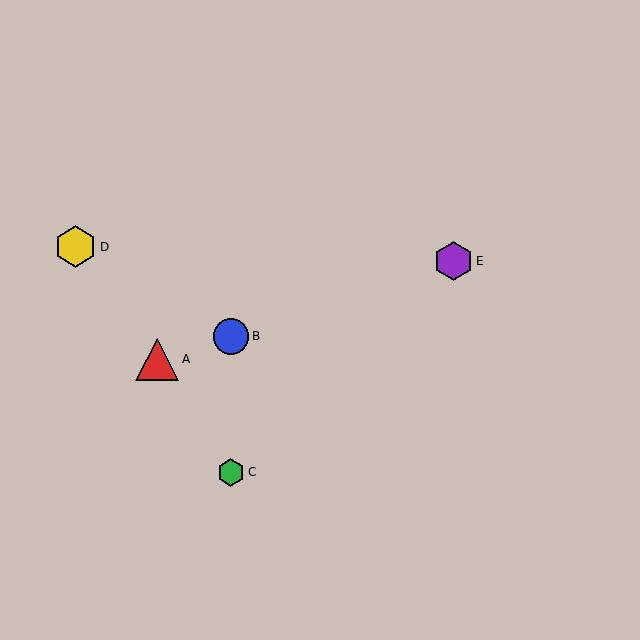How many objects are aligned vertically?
2 objects (B, C) are aligned vertically.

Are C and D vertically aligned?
No, C is at x≈231 and D is at x≈76.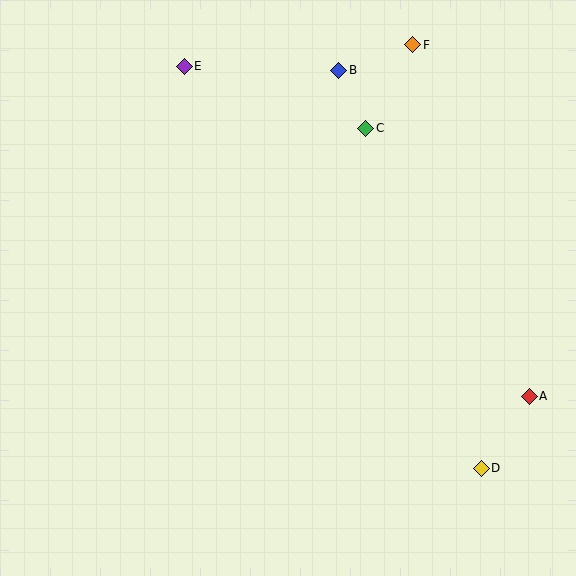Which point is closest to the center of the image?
Point C at (366, 128) is closest to the center.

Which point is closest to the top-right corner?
Point F is closest to the top-right corner.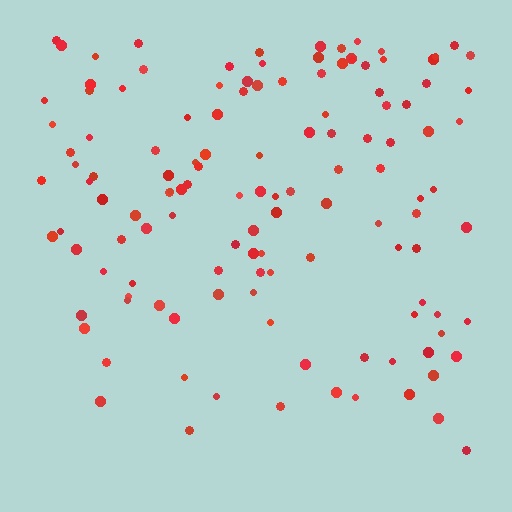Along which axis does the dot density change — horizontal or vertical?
Vertical.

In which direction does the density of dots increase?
From bottom to top, with the top side densest.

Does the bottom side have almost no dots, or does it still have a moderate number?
Still a moderate number, just noticeably fewer than the top.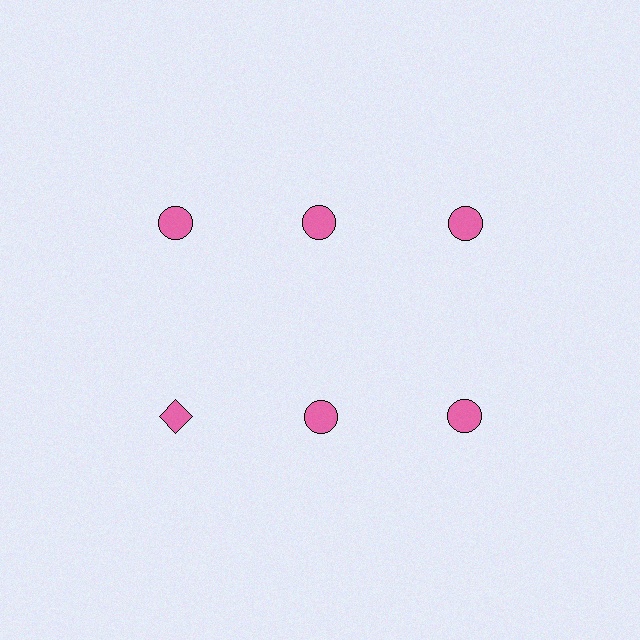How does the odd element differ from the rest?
It has a different shape: diamond instead of circle.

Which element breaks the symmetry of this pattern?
The pink diamond in the second row, leftmost column breaks the symmetry. All other shapes are pink circles.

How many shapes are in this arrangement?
There are 6 shapes arranged in a grid pattern.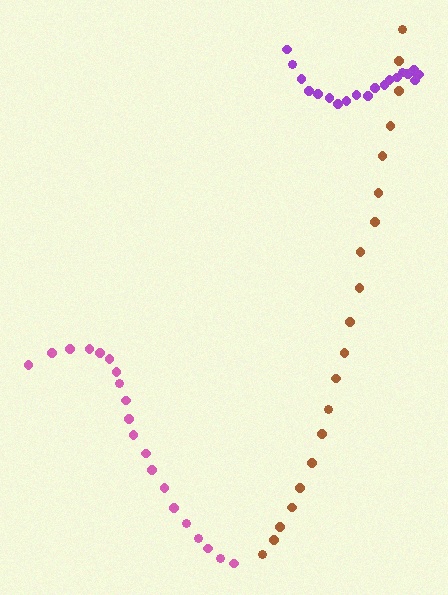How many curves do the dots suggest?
There are 3 distinct paths.